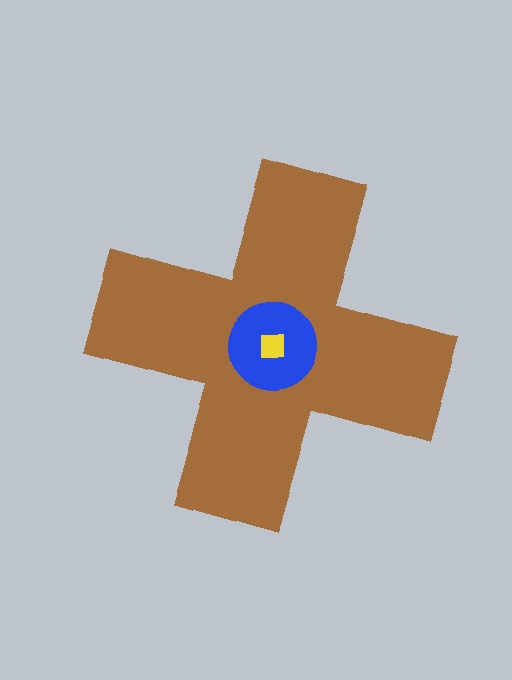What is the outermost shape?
The brown cross.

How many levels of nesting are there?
3.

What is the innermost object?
The yellow square.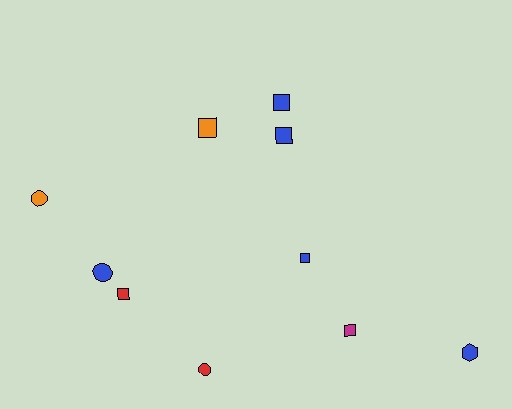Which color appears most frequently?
Blue, with 5 objects.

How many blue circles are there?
There is 1 blue circle.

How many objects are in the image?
There are 10 objects.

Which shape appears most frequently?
Square, with 6 objects.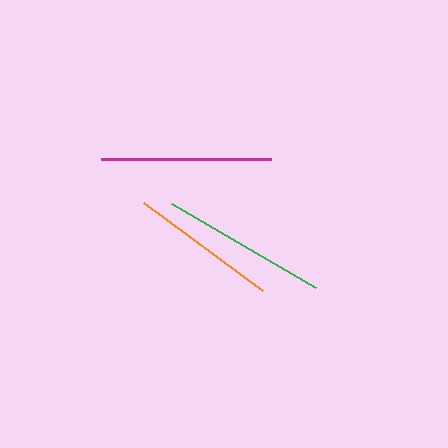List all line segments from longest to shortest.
From longest to shortest: magenta, green, orange.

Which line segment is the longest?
The magenta line is the longest at approximately 170 pixels.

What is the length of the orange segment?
The orange segment is approximately 148 pixels long.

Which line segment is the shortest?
The orange line is the shortest at approximately 148 pixels.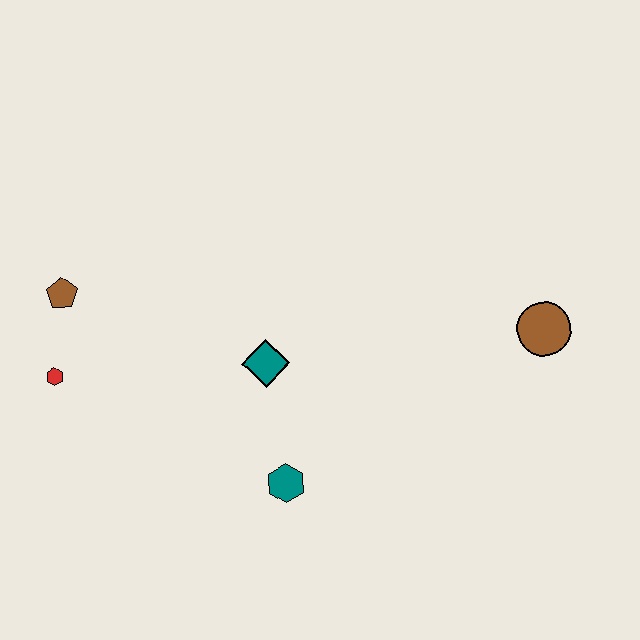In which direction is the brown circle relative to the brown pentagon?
The brown circle is to the right of the brown pentagon.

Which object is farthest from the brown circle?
The red hexagon is farthest from the brown circle.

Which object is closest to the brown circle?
The teal diamond is closest to the brown circle.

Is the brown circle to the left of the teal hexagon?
No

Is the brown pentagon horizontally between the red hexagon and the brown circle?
Yes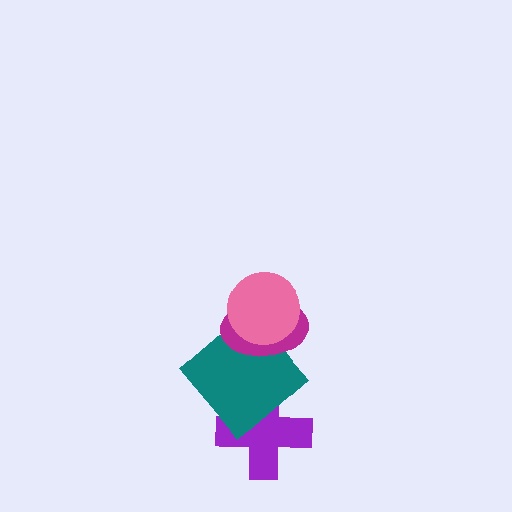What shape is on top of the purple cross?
The teal diamond is on top of the purple cross.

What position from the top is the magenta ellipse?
The magenta ellipse is 2nd from the top.